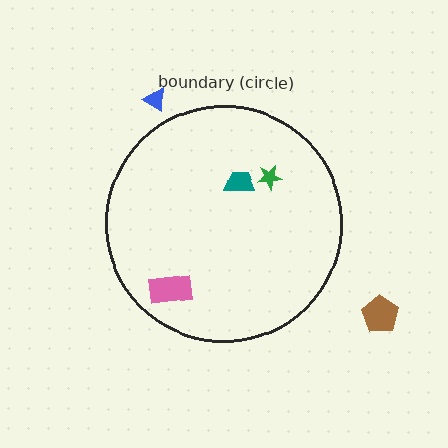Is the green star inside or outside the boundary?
Inside.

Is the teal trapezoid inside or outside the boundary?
Inside.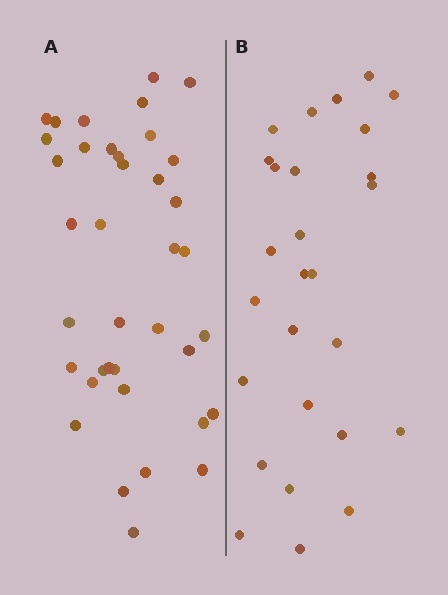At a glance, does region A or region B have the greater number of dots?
Region A (the left region) has more dots.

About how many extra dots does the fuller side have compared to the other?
Region A has roughly 12 or so more dots than region B.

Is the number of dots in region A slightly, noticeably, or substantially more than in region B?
Region A has noticeably more, but not dramatically so. The ratio is roughly 1.4 to 1.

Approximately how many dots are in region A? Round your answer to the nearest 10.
About 40 dots. (The exact count is 38, which rounds to 40.)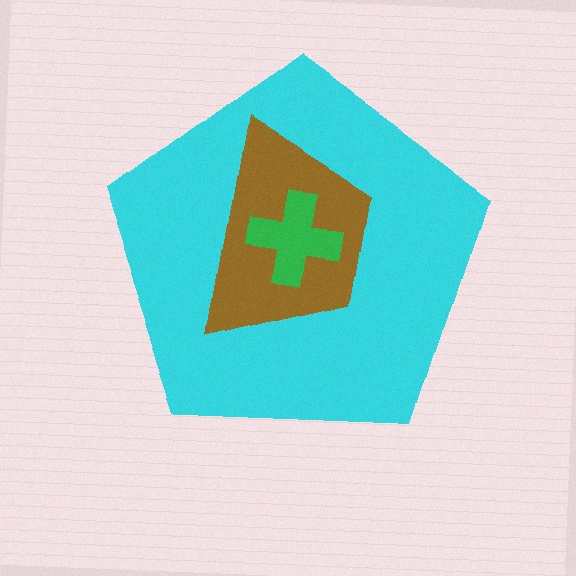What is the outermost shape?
The cyan pentagon.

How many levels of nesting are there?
3.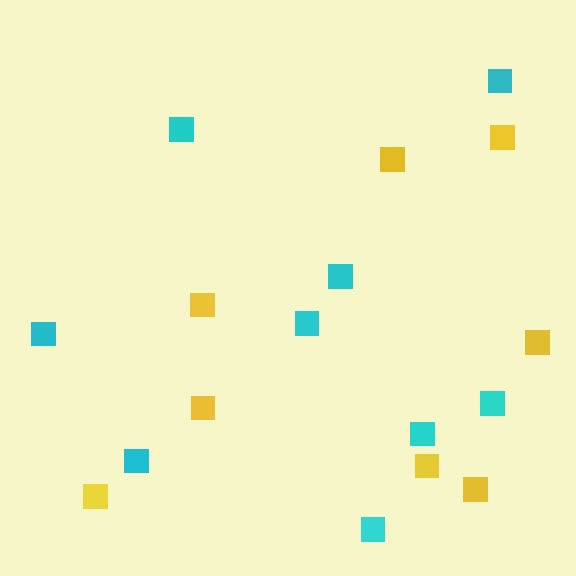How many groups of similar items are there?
There are 2 groups: one group of cyan squares (9) and one group of yellow squares (8).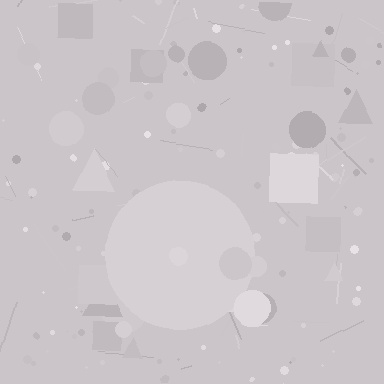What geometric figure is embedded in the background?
A circle is embedded in the background.